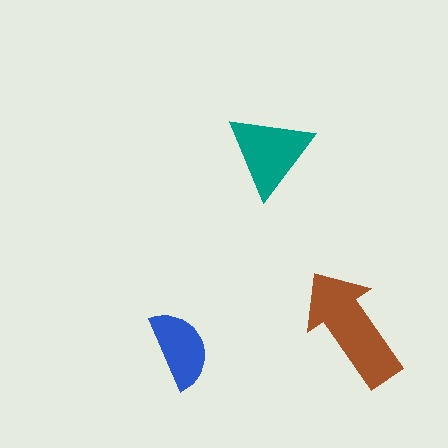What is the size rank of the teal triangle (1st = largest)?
2nd.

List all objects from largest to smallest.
The brown arrow, the teal triangle, the blue semicircle.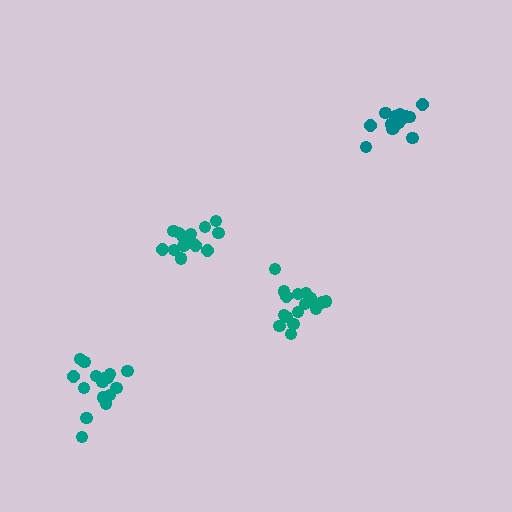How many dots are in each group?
Group 1: 16 dots, Group 2: 14 dots, Group 3: 16 dots, Group 4: 16 dots (62 total).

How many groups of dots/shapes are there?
There are 4 groups.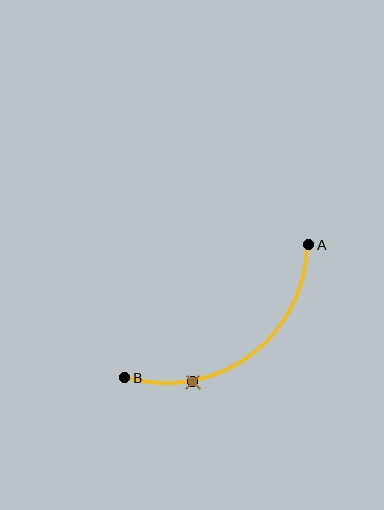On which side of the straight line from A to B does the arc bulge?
The arc bulges below and to the right of the straight line connecting A and B.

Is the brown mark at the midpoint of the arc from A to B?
No. The brown mark lies on the arc but is closer to endpoint B. The arc midpoint would be at the point on the curve equidistant along the arc from both A and B.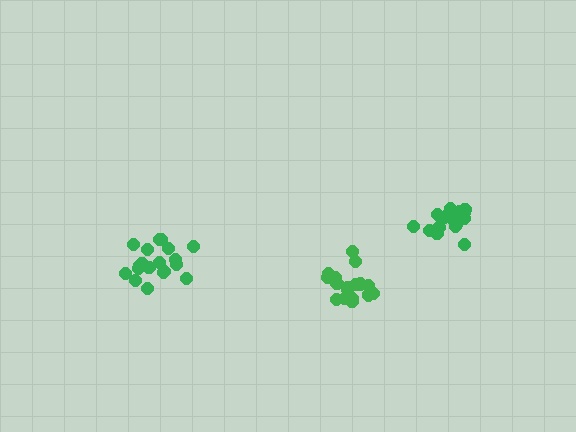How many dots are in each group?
Group 1: 18 dots, Group 2: 19 dots, Group 3: 20 dots (57 total).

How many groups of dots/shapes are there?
There are 3 groups.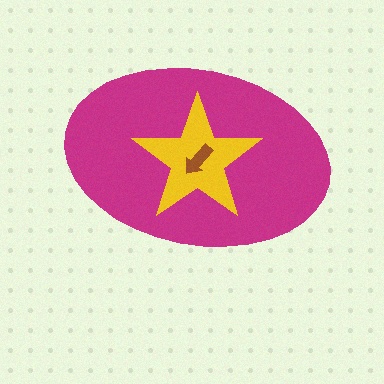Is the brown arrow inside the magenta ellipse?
Yes.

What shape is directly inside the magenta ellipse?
The yellow star.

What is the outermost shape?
The magenta ellipse.